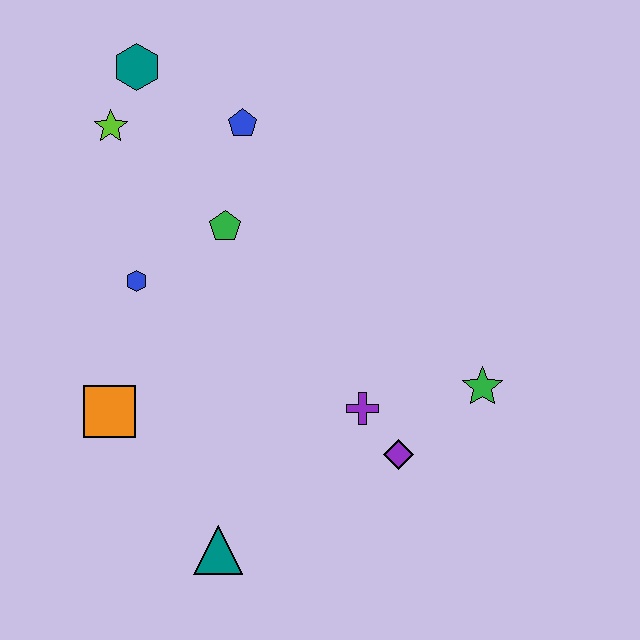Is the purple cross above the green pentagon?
No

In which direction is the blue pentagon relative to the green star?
The blue pentagon is above the green star.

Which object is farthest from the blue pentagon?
The teal triangle is farthest from the blue pentagon.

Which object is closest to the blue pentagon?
The green pentagon is closest to the blue pentagon.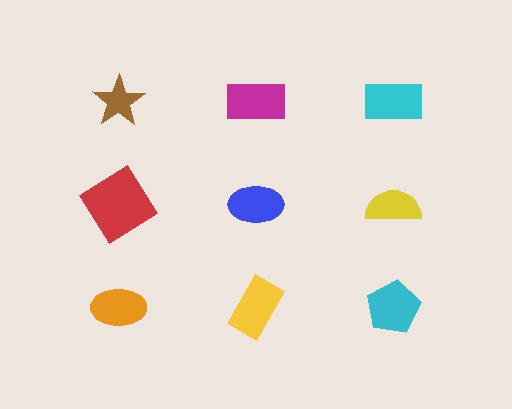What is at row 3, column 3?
A cyan pentagon.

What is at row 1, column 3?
A cyan rectangle.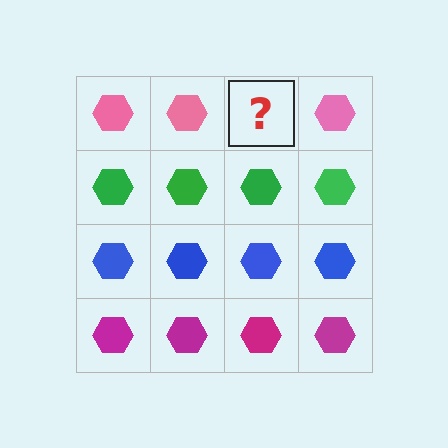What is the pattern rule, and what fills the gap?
The rule is that each row has a consistent color. The gap should be filled with a pink hexagon.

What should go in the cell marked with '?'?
The missing cell should contain a pink hexagon.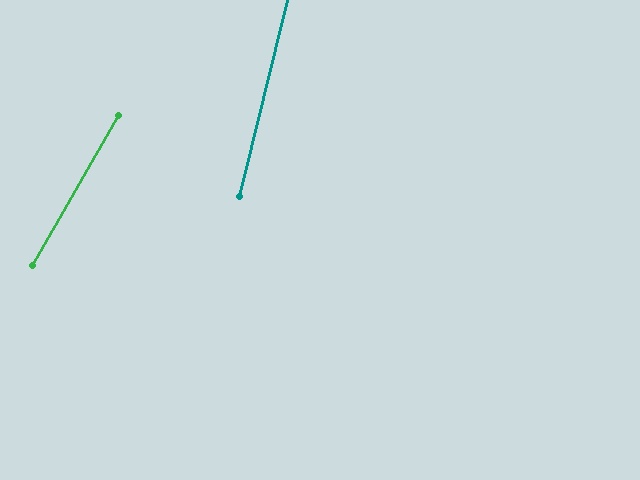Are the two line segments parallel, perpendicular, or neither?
Neither parallel nor perpendicular — they differ by about 16°.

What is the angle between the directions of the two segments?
Approximately 16 degrees.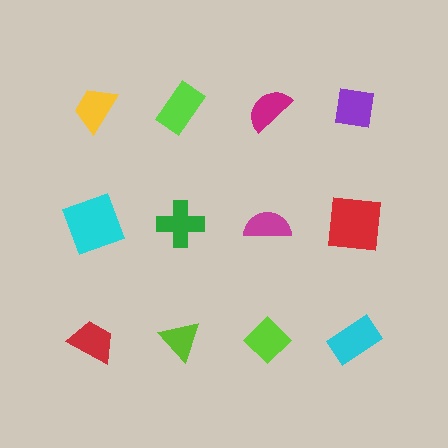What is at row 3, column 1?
A red trapezoid.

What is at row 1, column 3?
A magenta semicircle.